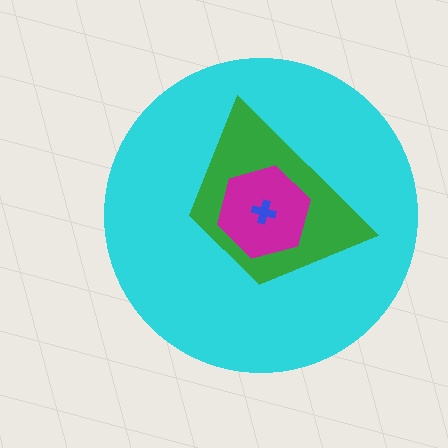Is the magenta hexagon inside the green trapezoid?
Yes.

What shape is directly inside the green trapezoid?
The magenta hexagon.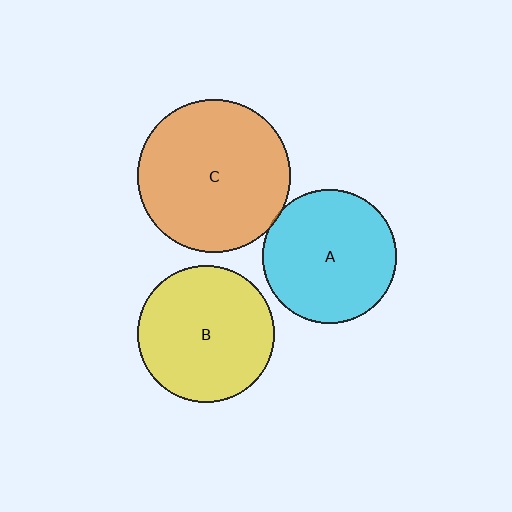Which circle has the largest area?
Circle C (orange).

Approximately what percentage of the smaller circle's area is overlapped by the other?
Approximately 5%.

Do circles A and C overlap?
Yes.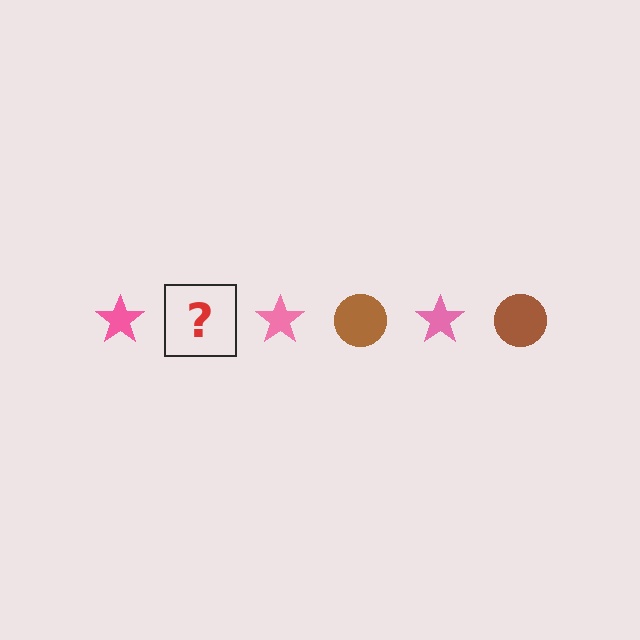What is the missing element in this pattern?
The missing element is a brown circle.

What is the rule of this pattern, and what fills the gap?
The rule is that the pattern alternates between pink star and brown circle. The gap should be filled with a brown circle.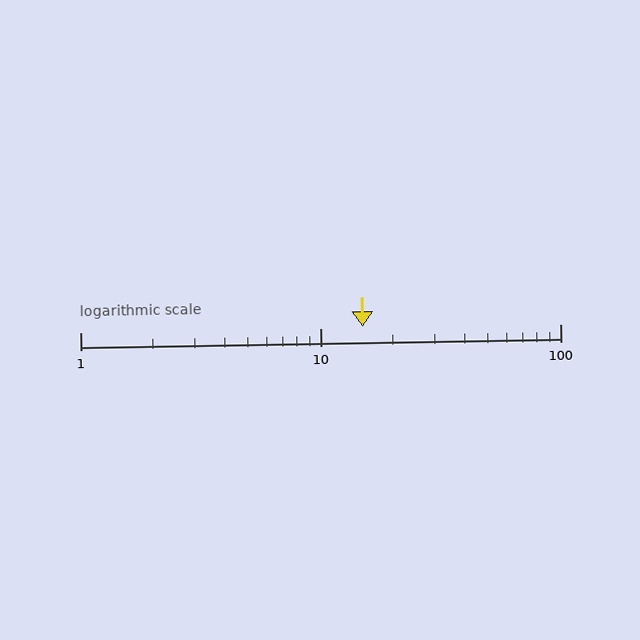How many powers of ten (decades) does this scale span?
The scale spans 2 decades, from 1 to 100.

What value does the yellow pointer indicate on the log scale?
The pointer indicates approximately 15.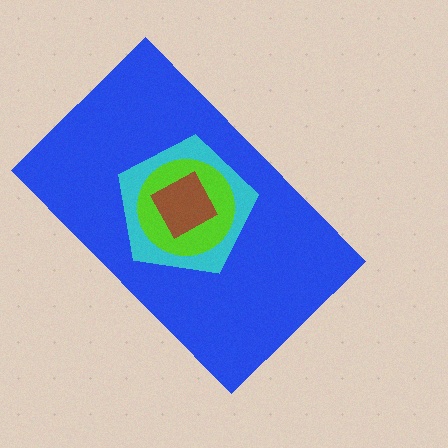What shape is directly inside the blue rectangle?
The cyan pentagon.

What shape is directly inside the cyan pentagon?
The lime circle.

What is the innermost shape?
The brown diamond.